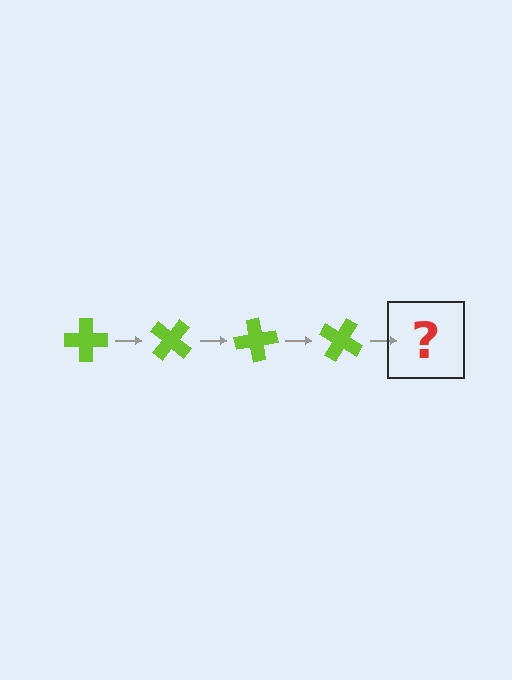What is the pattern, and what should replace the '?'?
The pattern is that the cross rotates 40 degrees each step. The '?' should be a lime cross rotated 160 degrees.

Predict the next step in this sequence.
The next step is a lime cross rotated 160 degrees.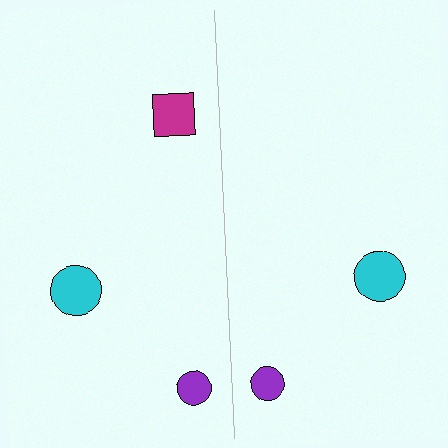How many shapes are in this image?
There are 5 shapes in this image.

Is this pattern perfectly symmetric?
No, the pattern is not perfectly symmetric. A magenta square is missing from the right side.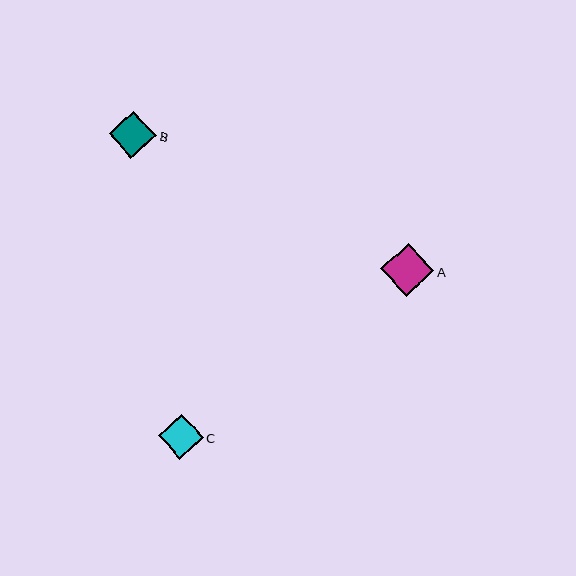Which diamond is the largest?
Diamond A is the largest with a size of approximately 54 pixels.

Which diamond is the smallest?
Diamond C is the smallest with a size of approximately 44 pixels.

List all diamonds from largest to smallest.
From largest to smallest: A, B, C.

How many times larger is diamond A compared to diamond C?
Diamond A is approximately 1.2 times the size of diamond C.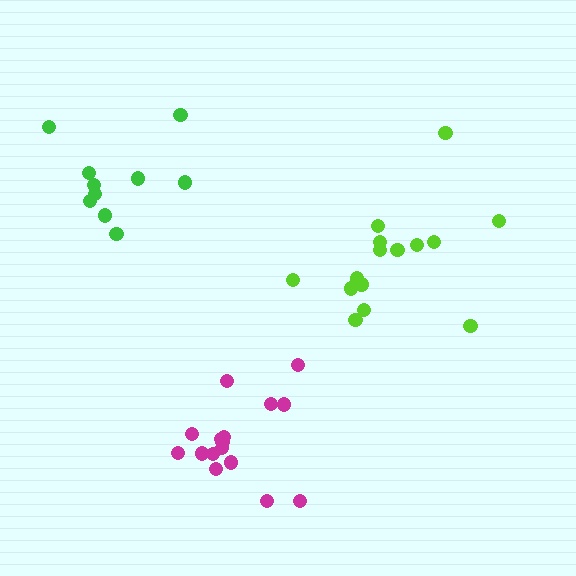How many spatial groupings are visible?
There are 3 spatial groupings.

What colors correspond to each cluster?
The clusters are colored: magenta, green, lime.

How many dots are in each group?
Group 1: 16 dots, Group 2: 10 dots, Group 3: 15 dots (41 total).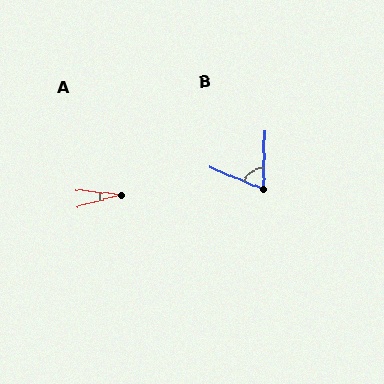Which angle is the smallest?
A, at approximately 21 degrees.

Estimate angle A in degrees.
Approximately 21 degrees.